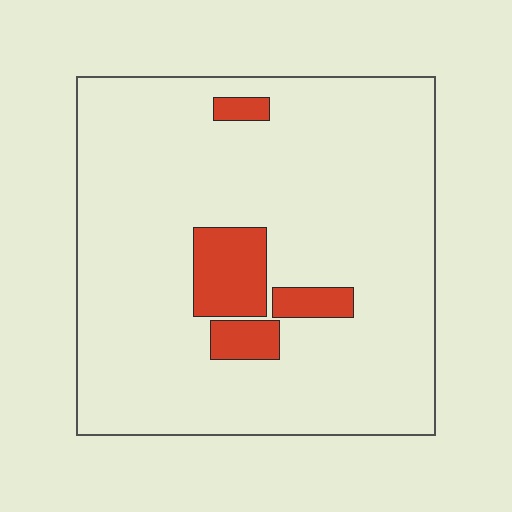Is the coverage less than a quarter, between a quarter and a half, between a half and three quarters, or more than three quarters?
Less than a quarter.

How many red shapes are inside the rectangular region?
4.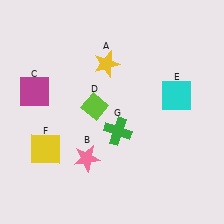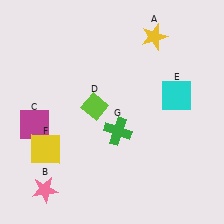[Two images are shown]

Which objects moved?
The objects that moved are: the yellow star (A), the pink star (B), the magenta square (C).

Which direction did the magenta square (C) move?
The magenta square (C) moved down.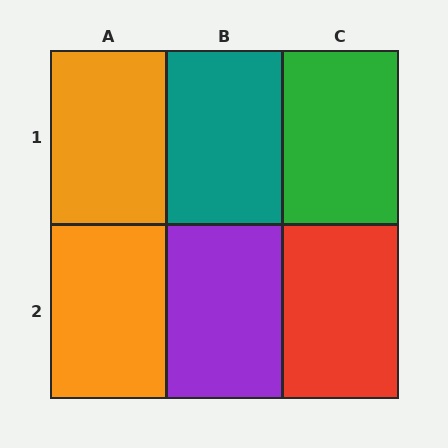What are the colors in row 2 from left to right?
Orange, purple, red.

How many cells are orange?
2 cells are orange.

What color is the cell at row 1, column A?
Orange.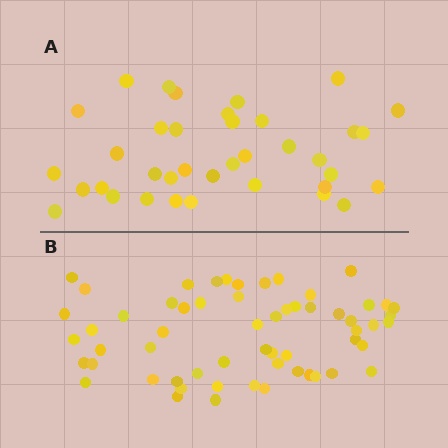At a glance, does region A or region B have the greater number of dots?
Region B (the bottom region) has more dots.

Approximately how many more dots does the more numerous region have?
Region B has approximately 20 more dots than region A.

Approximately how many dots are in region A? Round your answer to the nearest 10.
About 40 dots. (The exact count is 37, which rounds to 40.)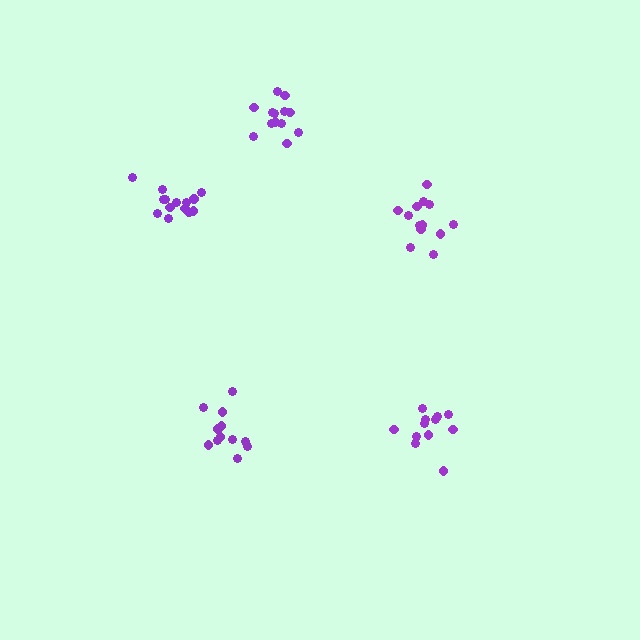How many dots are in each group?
Group 1: 12 dots, Group 2: 13 dots, Group 3: 12 dots, Group 4: 14 dots, Group 5: 13 dots (64 total).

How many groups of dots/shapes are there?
There are 5 groups.